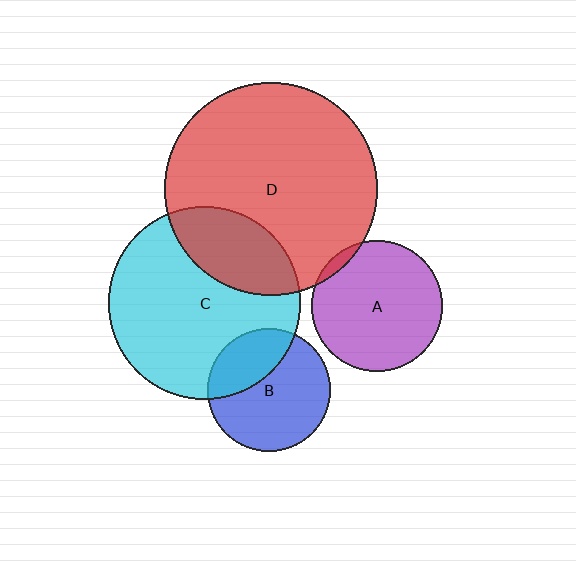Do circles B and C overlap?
Yes.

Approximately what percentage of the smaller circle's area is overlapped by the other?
Approximately 30%.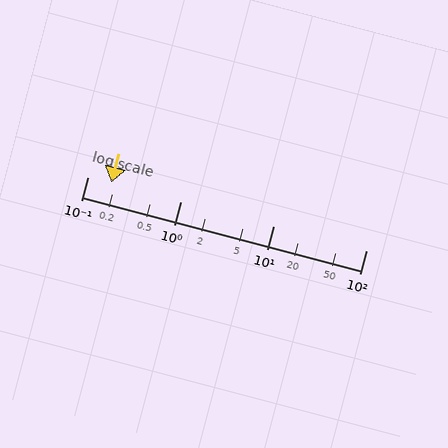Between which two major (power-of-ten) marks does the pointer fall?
The pointer is between 0.1 and 1.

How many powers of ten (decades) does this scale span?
The scale spans 3 decades, from 0.1 to 100.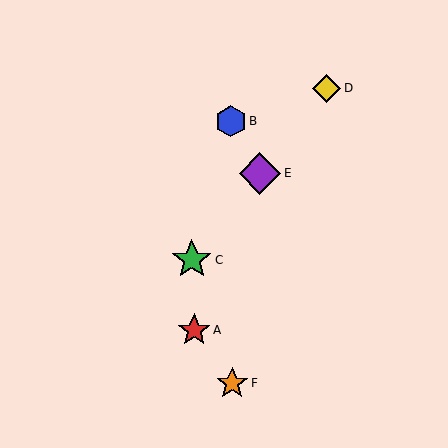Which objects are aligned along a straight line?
Objects C, D, E are aligned along a straight line.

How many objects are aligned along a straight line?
3 objects (C, D, E) are aligned along a straight line.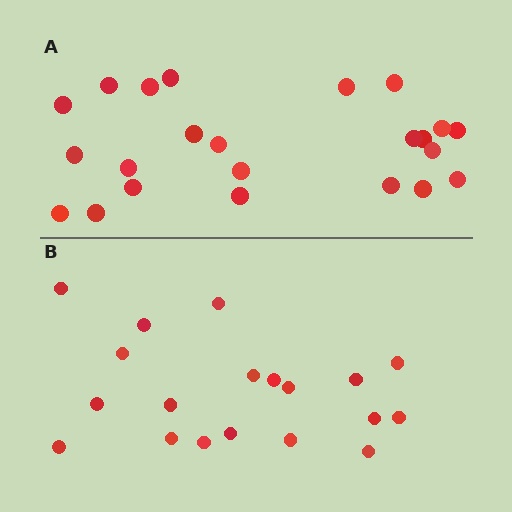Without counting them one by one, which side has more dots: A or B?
Region A (the top region) has more dots.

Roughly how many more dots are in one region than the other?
Region A has about 4 more dots than region B.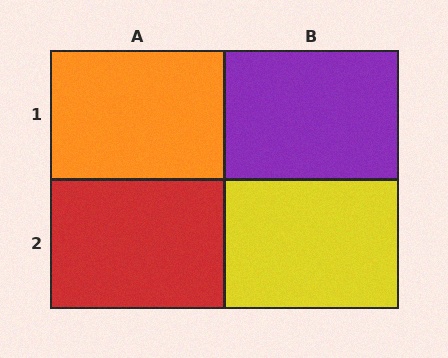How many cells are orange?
1 cell is orange.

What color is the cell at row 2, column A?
Red.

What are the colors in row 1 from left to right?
Orange, purple.